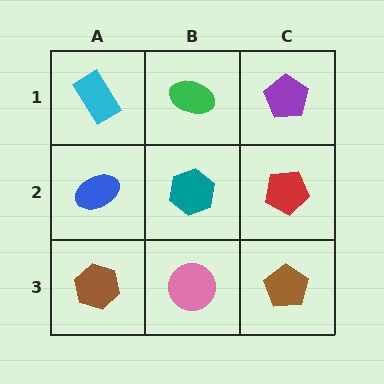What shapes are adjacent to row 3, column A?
A blue ellipse (row 2, column A), a pink circle (row 3, column B).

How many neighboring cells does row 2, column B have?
4.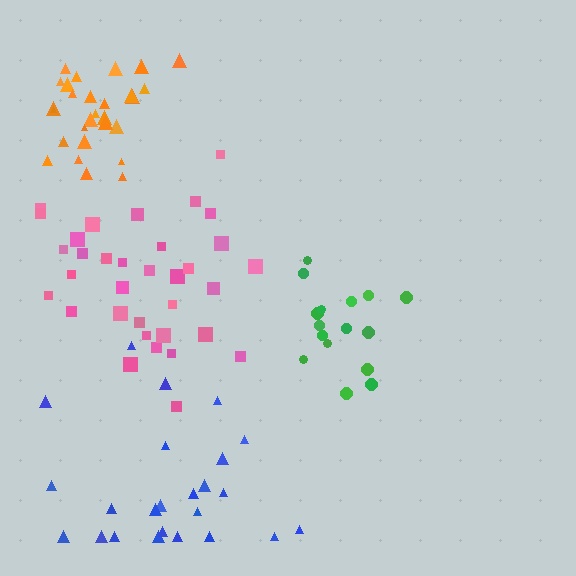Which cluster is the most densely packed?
Orange.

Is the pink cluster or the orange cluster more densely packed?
Orange.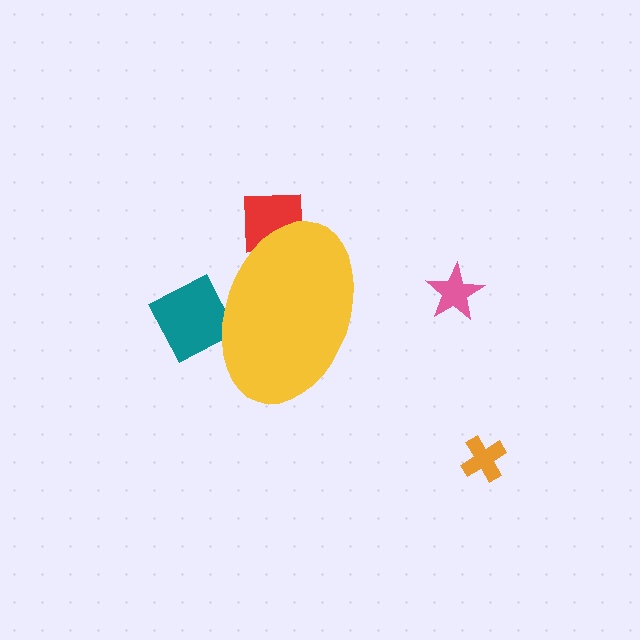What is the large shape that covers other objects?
A yellow ellipse.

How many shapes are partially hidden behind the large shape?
2 shapes are partially hidden.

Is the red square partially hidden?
Yes, the red square is partially hidden behind the yellow ellipse.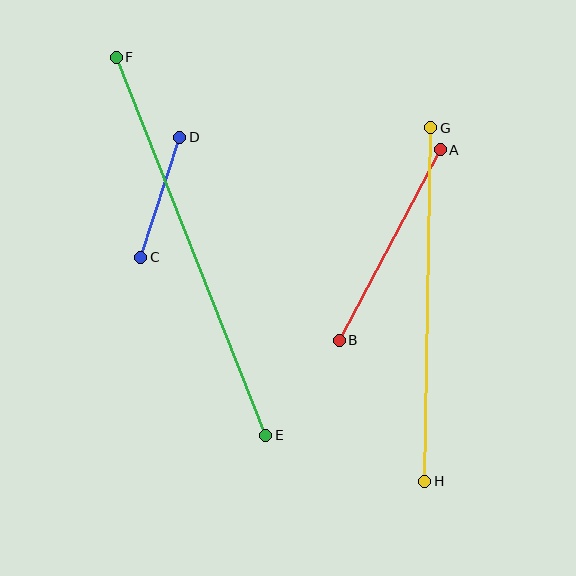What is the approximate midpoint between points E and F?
The midpoint is at approximately (191, 246) pixels.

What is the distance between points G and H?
The distance is approximately 353 pixels.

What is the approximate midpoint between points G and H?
The midpoint is at approximately (428, 305) pixels.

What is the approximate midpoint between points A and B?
The midpoint is at approximately (390, 245) pixels.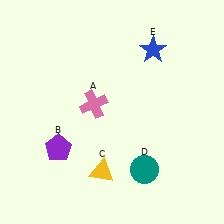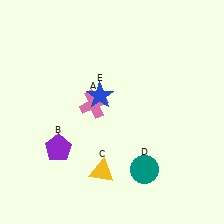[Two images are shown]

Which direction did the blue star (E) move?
The blue star (E) moved left.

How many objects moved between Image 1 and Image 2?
1 object moved between the two images.